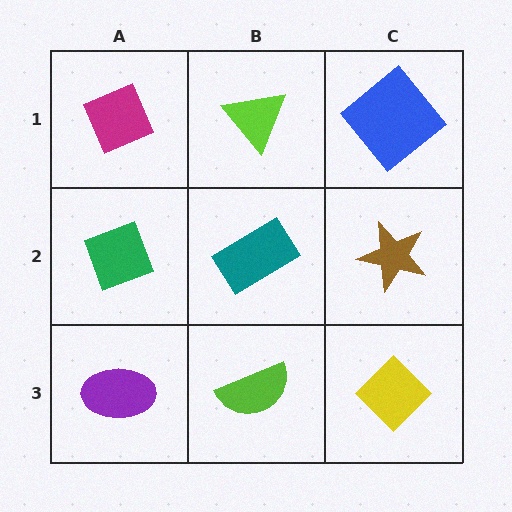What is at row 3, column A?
A purple ellipse.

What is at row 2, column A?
A green diamond.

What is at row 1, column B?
A lime triangle.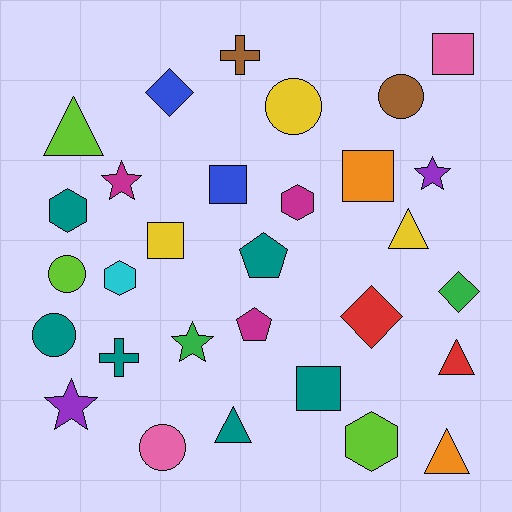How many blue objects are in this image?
There are 2 blue objects.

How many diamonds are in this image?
There are 3 diamonds.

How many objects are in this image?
There are 30 objects.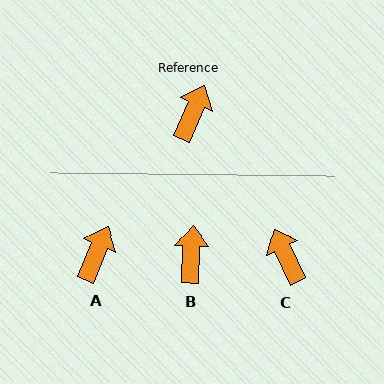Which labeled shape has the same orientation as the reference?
A.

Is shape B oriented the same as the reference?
No, it is off by about 21 degrees.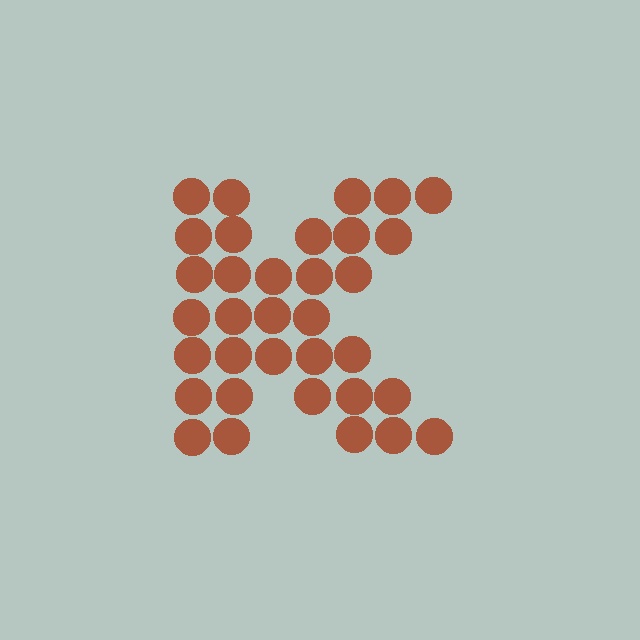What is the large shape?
The large shape is the letter K.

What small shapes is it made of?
It is made of small circles.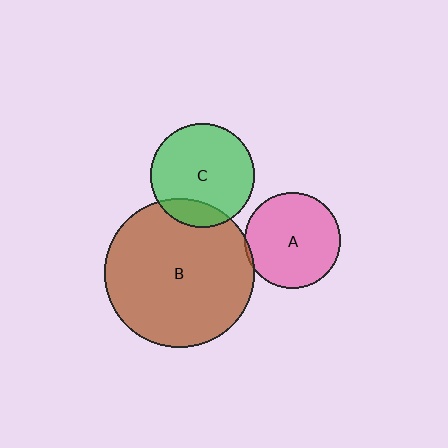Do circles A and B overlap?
Yes.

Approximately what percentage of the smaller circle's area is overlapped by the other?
Approximately 5%.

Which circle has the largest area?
Circle B (brown).